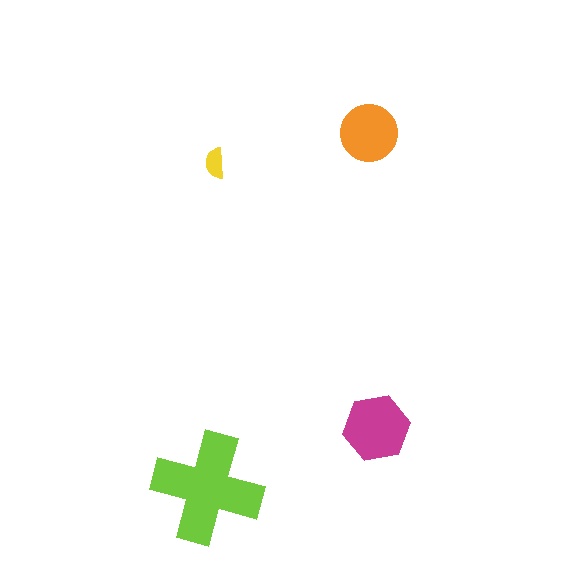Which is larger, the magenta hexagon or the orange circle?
The magenta hexagon.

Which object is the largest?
The lime cross.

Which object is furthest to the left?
The lime cross is leftmost.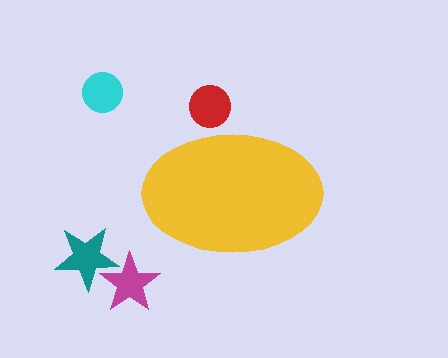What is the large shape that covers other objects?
A yellow ellipse.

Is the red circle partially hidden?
Yes, the red circle is partially hidden behind the yellow ellipse.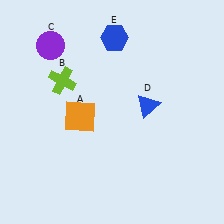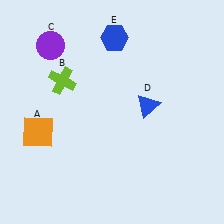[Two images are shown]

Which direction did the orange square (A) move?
The orange square (A) moved left.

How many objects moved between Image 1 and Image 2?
1 object moved between the two images.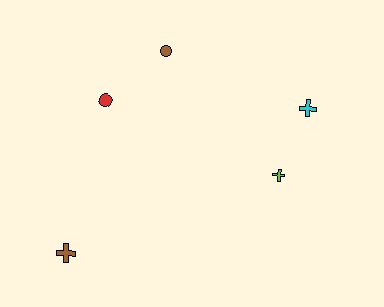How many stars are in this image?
There are no stars.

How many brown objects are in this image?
There are 2 brown objects.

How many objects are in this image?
There are 5 objects.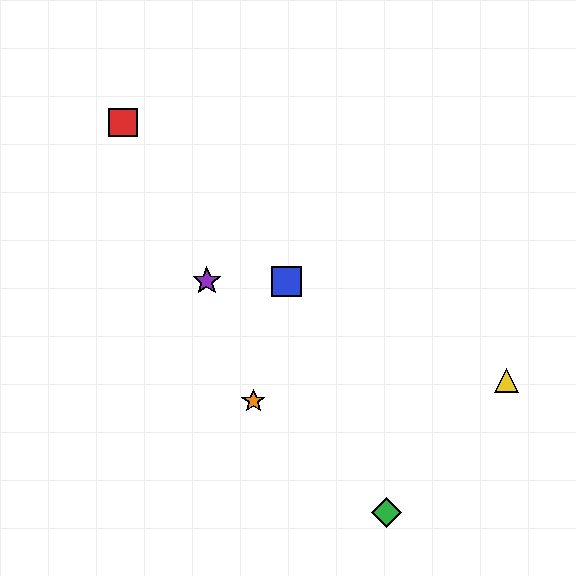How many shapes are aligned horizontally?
2 shapes (the blue square, the purple star) are aligned horizontally.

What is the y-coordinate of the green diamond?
The green diamond is at y≈512.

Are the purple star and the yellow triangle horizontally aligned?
No, the purple star is at y≈281 and the yellow triangle is at y≈380.